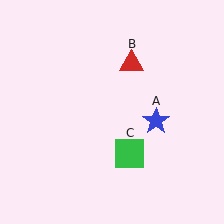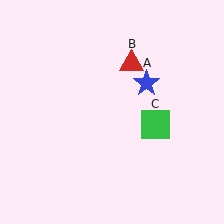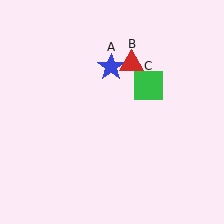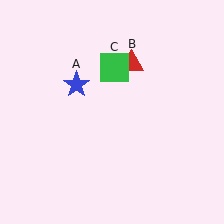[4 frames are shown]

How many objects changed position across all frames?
2 objects changed position: blue star (object A), green square (object C).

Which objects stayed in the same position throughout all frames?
Red triangle (object B) remained stationary.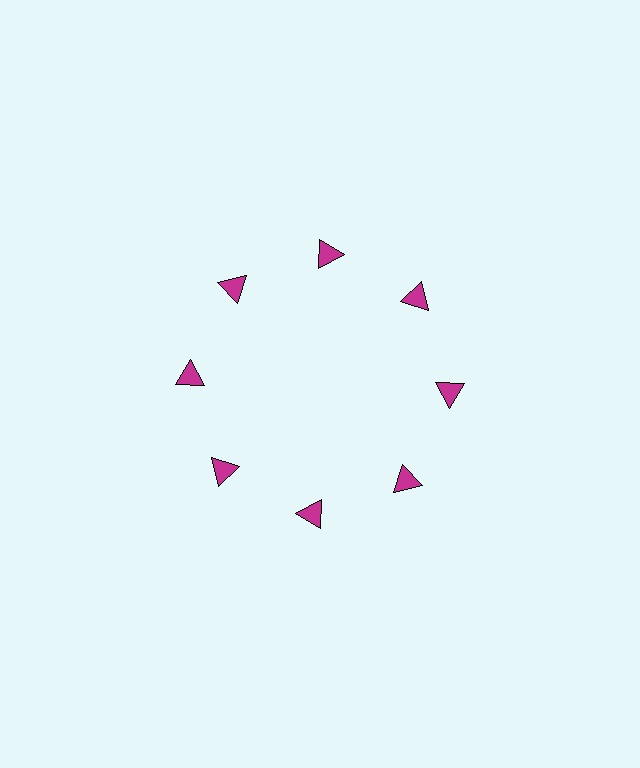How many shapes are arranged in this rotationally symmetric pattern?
There are 8 shapes, arranged in 8 groups of 1.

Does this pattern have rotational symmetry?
Yes, this pattern has 8-fold rotational symmetry. It looks the same after rotating 45 degrees around the center.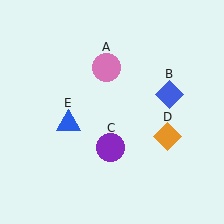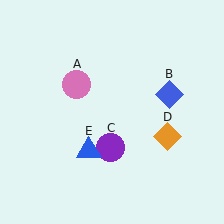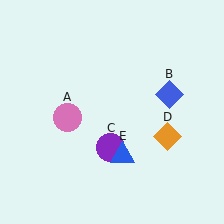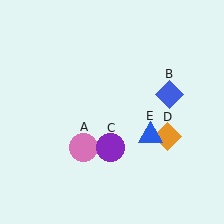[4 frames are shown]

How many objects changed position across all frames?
2 objects changed position: pink circle (object A), blue triangle (object E).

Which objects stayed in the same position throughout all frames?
Blue diamond (object B) and purple circle (object C) and orange diamond (object D) remained stationary.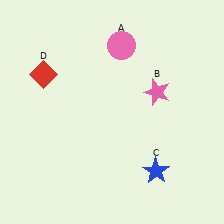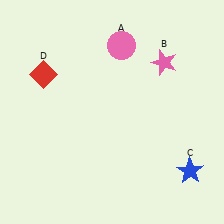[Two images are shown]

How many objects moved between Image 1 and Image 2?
2 objects moved between the two images.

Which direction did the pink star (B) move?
The pink star (B) moved up.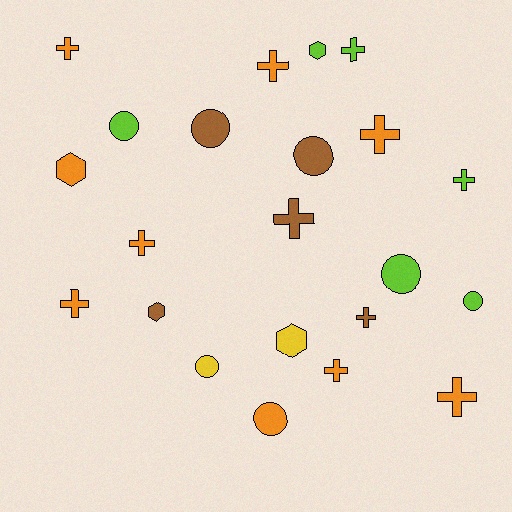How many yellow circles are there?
There is 1 yellow circle.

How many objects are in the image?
There are 22 objects.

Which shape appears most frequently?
Cross, with 11 objects.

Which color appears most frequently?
Orange, with 9 objects.